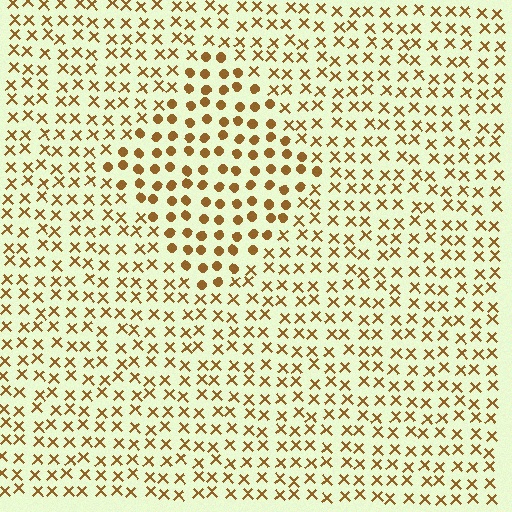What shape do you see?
I see a diamond.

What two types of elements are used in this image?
The image uses circles inside the diamond region and X marks outside it.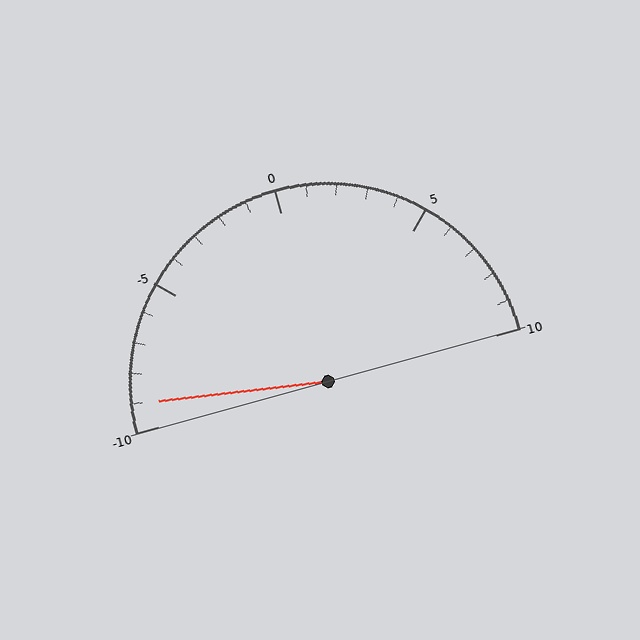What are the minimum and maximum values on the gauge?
The gauge ranges from -10 to 10.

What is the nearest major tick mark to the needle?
The nearest major tick mark is -10.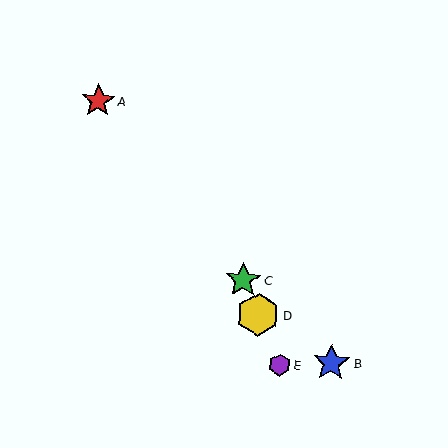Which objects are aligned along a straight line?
Objects C, D, E are aligned along a straight line.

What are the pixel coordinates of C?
Object C is at (243, 280).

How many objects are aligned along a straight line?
3 objects (C, D, E) are aligned along a straight line.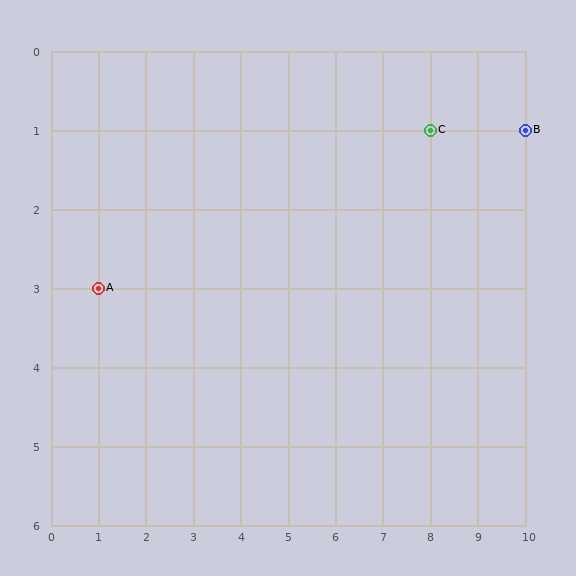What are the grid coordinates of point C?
Point C is at grid coordinates (8, 1).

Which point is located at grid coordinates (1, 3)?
Point A is at (1, 3).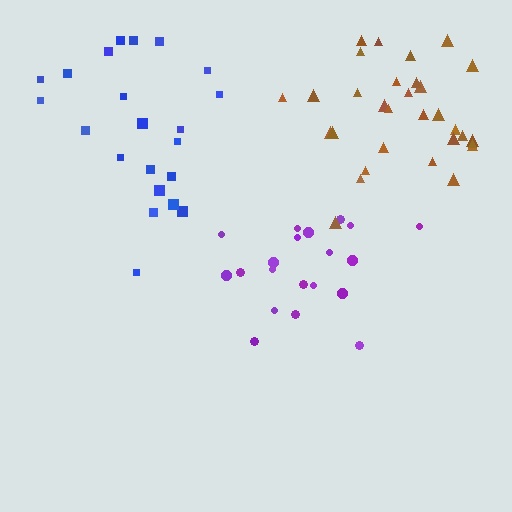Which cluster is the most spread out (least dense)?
Blue.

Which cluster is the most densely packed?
Brown.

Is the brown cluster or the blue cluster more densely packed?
Brown.